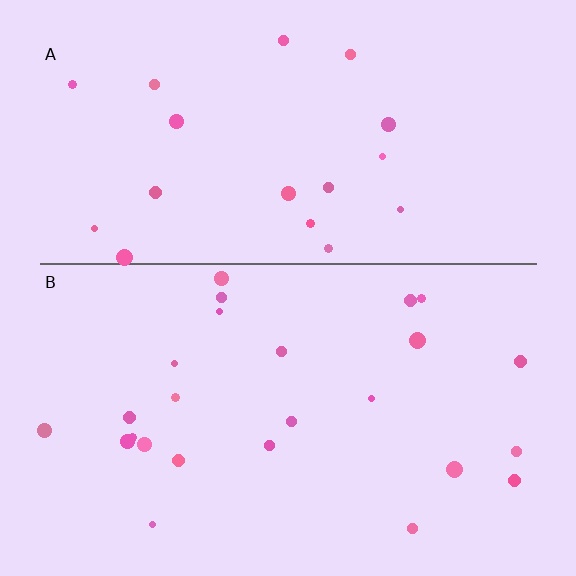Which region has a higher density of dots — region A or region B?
B (the bottom).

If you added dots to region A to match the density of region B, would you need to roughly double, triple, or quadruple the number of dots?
Approximately double.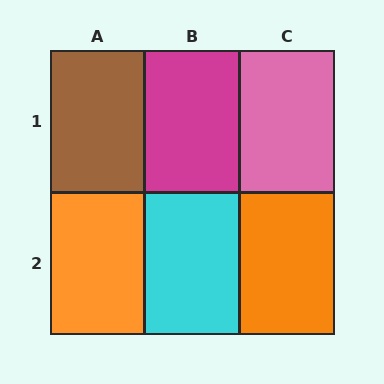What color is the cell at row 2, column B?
Cyan.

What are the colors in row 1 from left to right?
Brown, magenta, pink.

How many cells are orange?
2 cells are orange.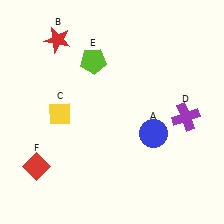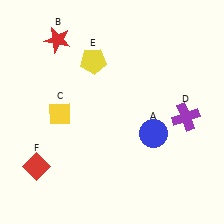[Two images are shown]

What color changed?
The pentagon (E) changed from lime in Image 1 to yellow in Image 2.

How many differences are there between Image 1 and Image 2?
There is 1 difference between the two images.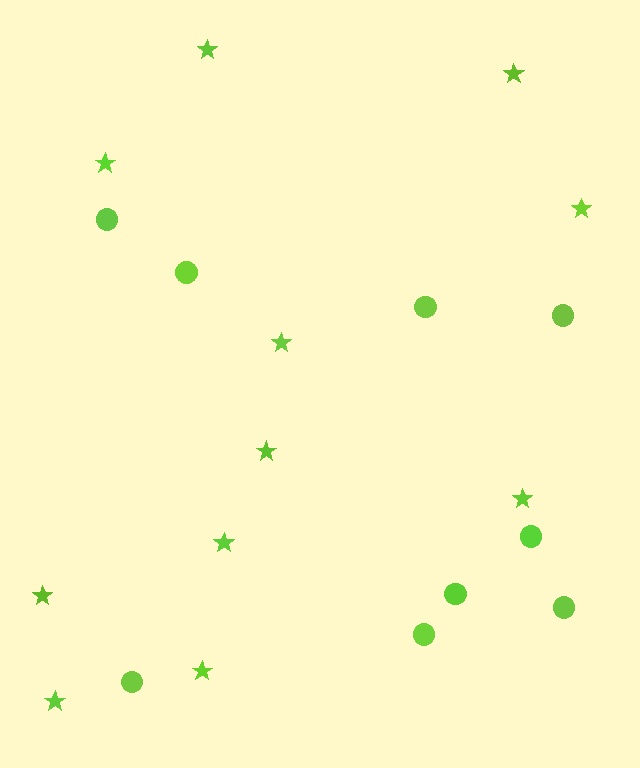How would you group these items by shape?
There are 2 groups: one group of stars (11) and one group of circles (9).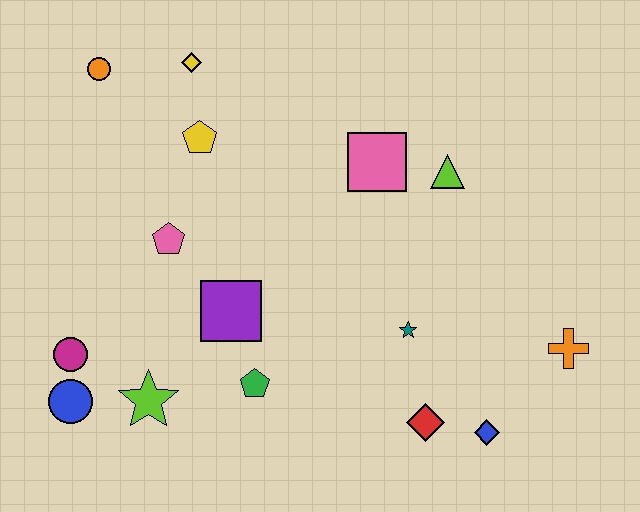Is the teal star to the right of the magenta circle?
Yes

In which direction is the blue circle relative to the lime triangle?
The blue circle is to the left of the lime triangle.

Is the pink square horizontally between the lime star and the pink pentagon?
No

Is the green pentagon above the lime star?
Yes